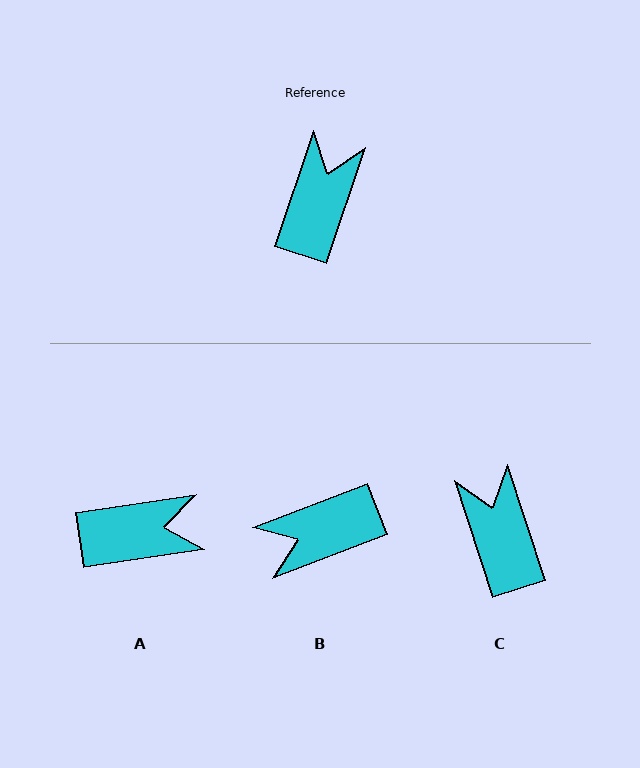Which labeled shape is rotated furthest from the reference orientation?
B, about 129 degrees away.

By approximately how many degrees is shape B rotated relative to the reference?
Approximately 129 degrees counter-clockwise.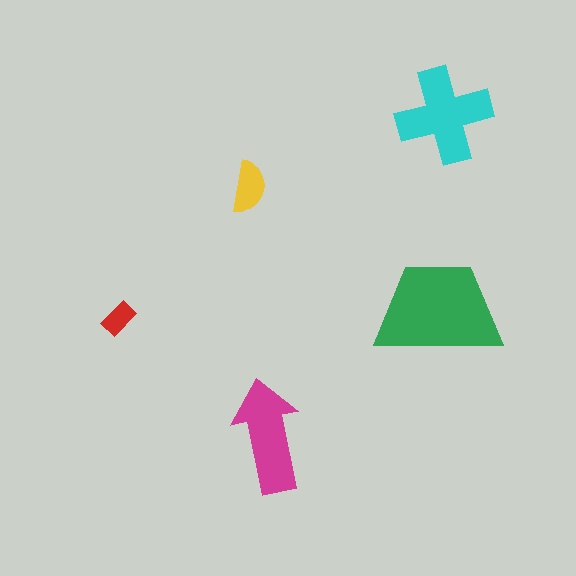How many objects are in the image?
There are 5 objects in the image.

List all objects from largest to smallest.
The green trapezoid, the cyan cross, the magenta arrow, the yellow semicircle, the red rectangle.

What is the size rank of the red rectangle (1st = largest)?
5th.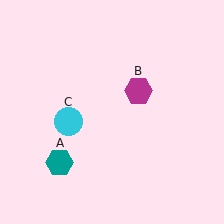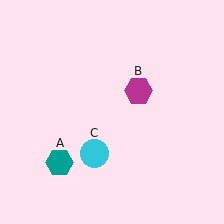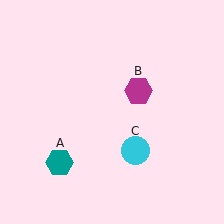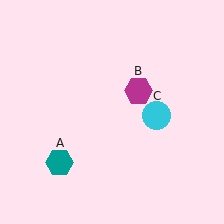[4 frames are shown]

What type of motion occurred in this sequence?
The cyan circle (object C) rotated counterclockwise around the center of the scene.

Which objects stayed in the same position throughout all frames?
Teal hexagon (object A) and magenta hexagon (object B) remained stationary.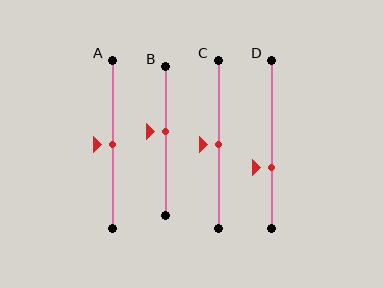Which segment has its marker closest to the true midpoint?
Segment A has its marker closest to the true midpoint.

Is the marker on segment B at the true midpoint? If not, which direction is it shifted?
No, the marker on segment B is shifted upward by about 7% of the segment length.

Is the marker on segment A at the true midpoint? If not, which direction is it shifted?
Yes, the marker on segment A is at the true midpoint.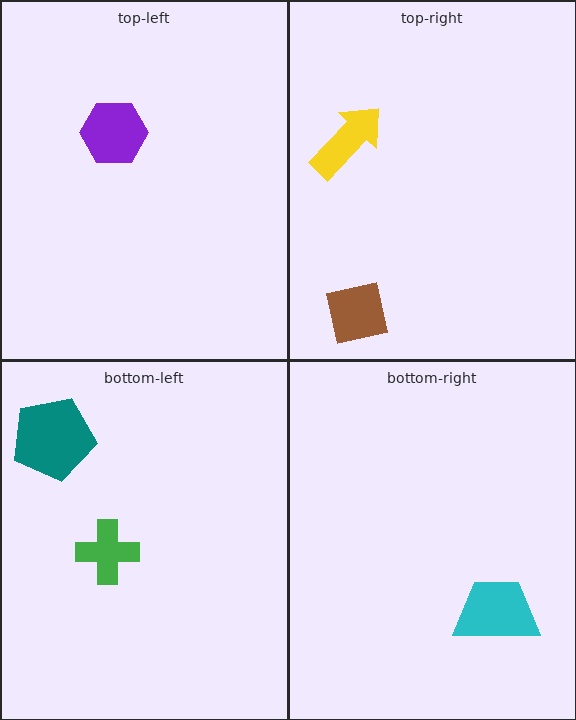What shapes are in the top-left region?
The purple hexagon.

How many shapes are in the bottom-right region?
1.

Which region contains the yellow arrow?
The top-right region.